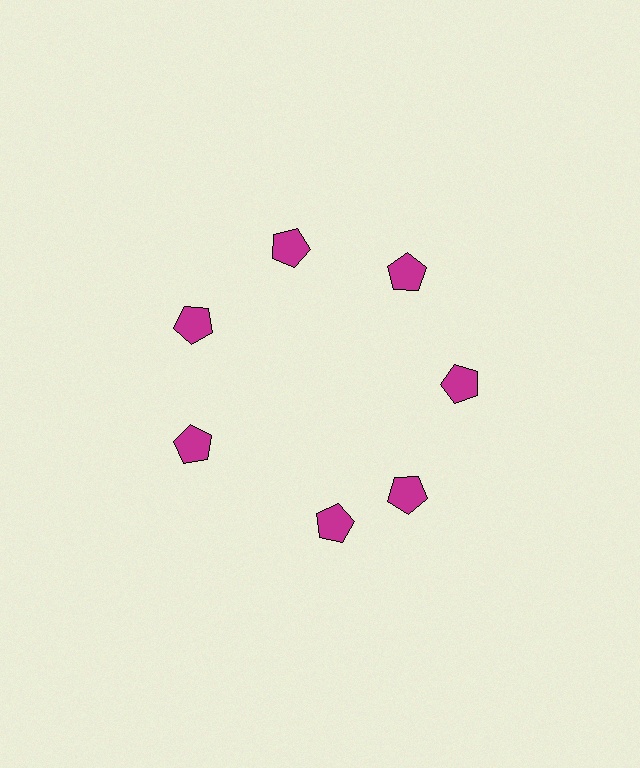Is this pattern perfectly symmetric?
No. The 7 magenta pentagons are arranged in a ring, but one element near the 6 o'clock position is rotated out of alignment along the ring, breaking the 7-fold rotational symmetry.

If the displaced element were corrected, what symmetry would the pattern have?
It would have 7-fold rotational symmetry — the pattern would map onto itself every 51 degrees.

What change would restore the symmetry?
The symmetry would be restored by rotating it back into even spacing with its neighbors so that all 7 pentagons sit at equal angles and equal distance from the center.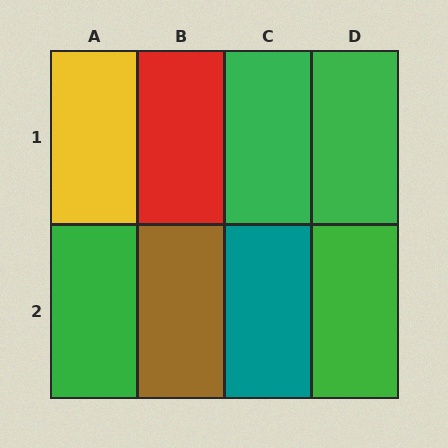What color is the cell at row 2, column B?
Brown.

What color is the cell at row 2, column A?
Green.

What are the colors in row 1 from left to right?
Yellow, red, green, green.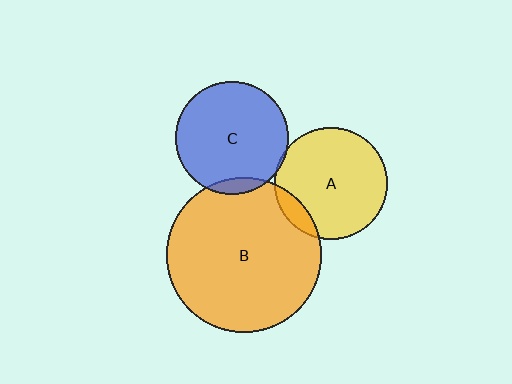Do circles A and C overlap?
Yes.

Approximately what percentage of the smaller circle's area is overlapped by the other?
Approximately 5%.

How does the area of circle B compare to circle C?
Approximately 1.9 times.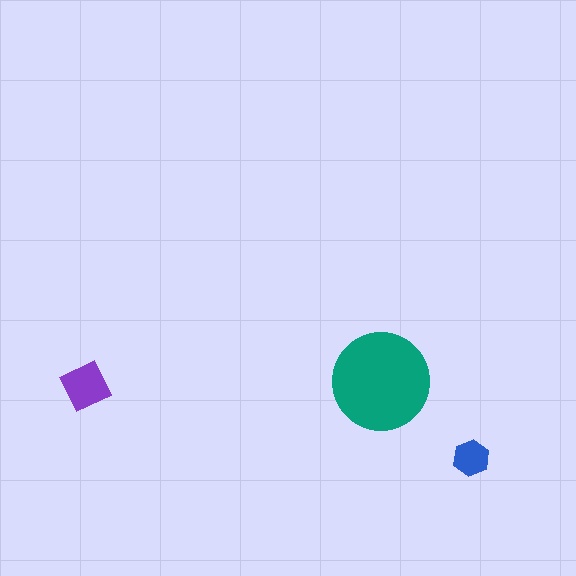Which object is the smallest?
The blue hexagon.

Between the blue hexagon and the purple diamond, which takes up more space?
The purple diamond.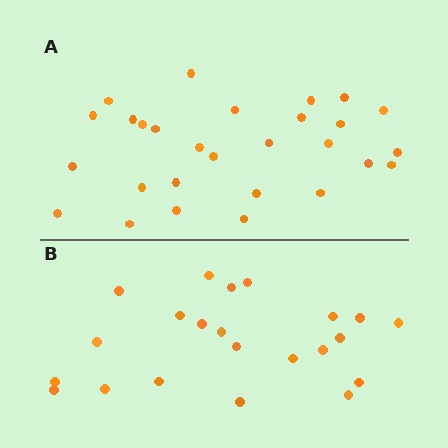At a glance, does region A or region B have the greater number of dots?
Region A (the top region) has more dots.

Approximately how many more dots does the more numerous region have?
Region A has about 6 more dots than region B.